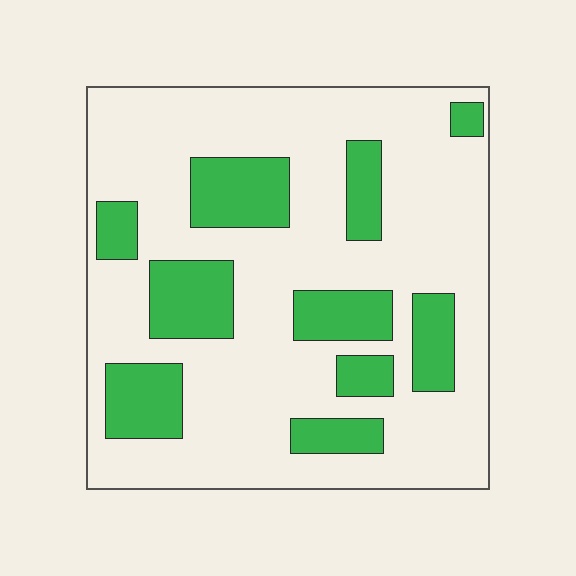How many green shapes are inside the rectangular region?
10.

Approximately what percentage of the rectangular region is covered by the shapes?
Approximately 25%.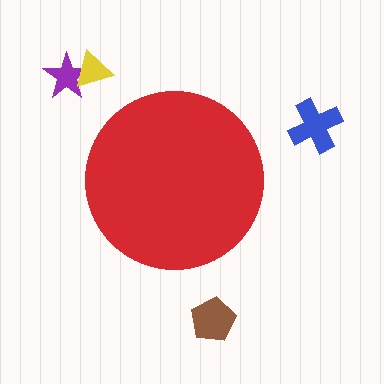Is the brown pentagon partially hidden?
No, the brown pentagon is fully visible.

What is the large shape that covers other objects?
A red circle.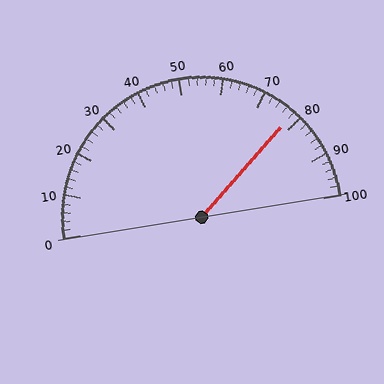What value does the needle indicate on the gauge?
The needle indicates approximately 78.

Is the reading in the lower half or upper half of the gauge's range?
The reading is in the upper half of the range (0 to 100).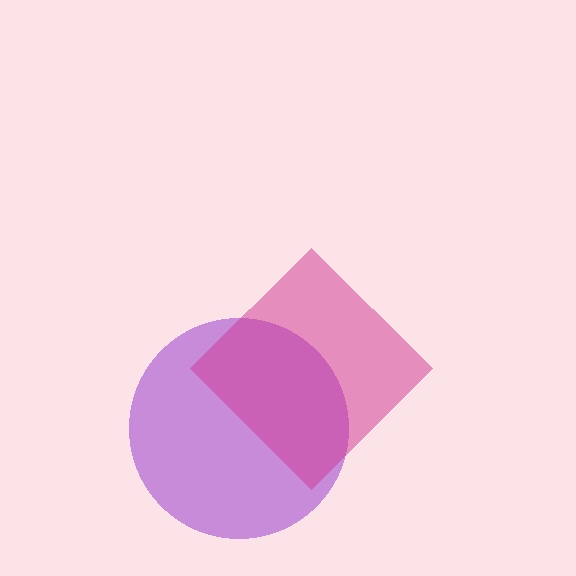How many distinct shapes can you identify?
There are 2 distinct shapes: a purple circle, a magenta diamond.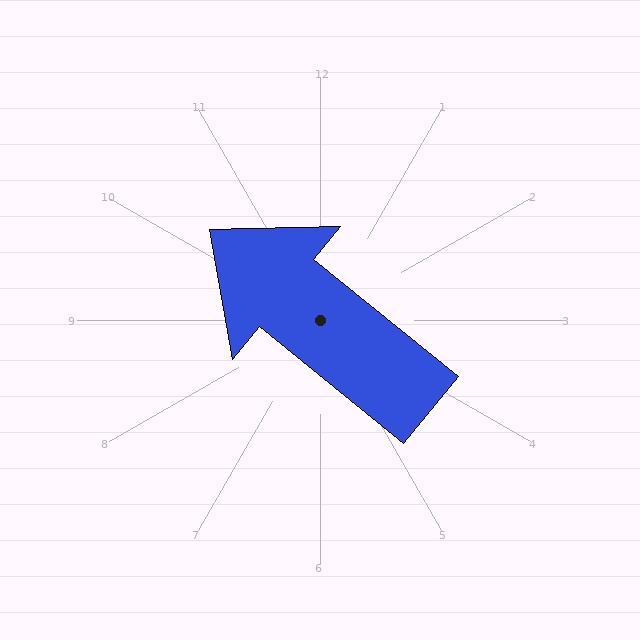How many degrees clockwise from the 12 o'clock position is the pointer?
Approximately 309 degrees.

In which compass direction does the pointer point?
Northwest.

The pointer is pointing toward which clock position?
Roughly 10 o'clock.